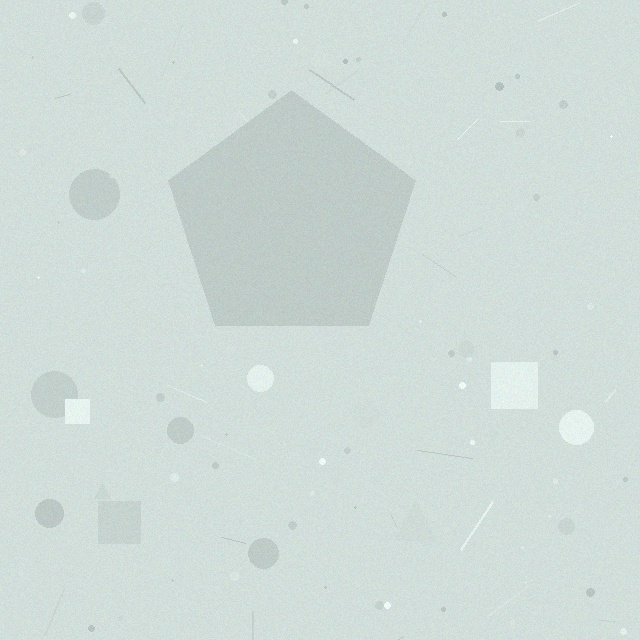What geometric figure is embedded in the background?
A pentagon is embedded in the background.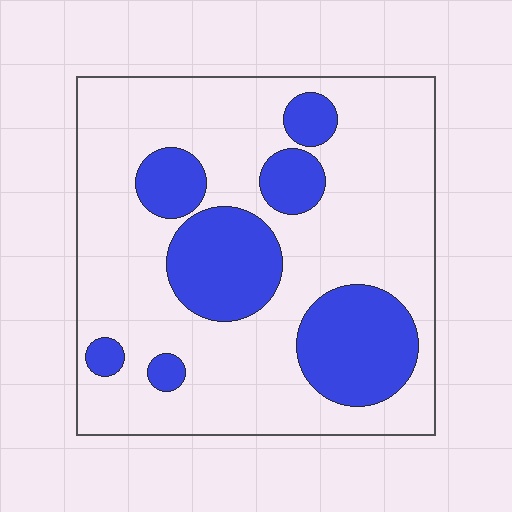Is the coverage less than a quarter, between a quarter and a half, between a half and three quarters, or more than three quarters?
Between a quarter and a half.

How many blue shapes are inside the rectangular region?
7.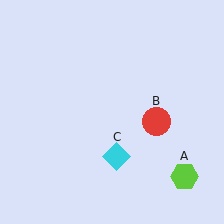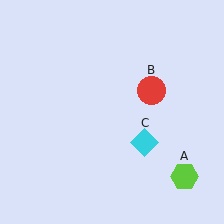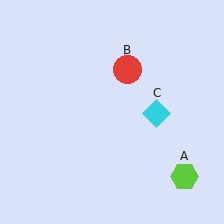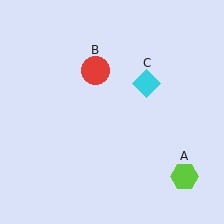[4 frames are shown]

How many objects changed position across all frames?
2 objects changed position: red circle (object B), cyan diamond (object C).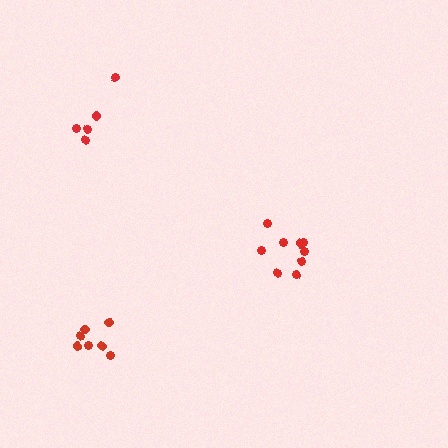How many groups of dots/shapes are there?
There are 3 groups.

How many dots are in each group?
Group 1: 5 dots, Group 2: 9 dots, Group 3: 7 dots (21 total).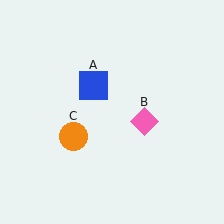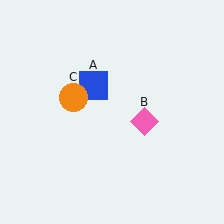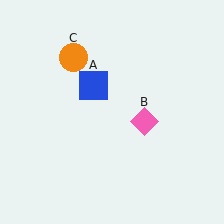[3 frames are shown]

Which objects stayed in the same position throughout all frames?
Blue square (object A) and pink diamond (object B) remained stationary.